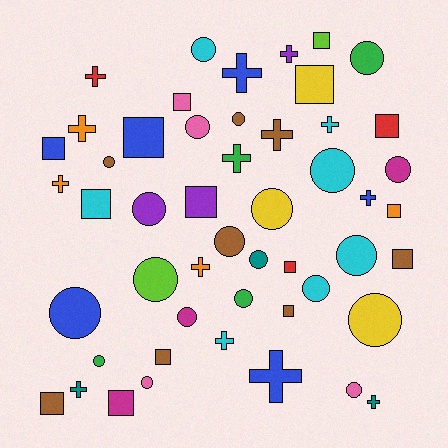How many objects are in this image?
There are 50 objects.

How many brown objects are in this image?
There are 8 brown objects.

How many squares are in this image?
There are 15 squares.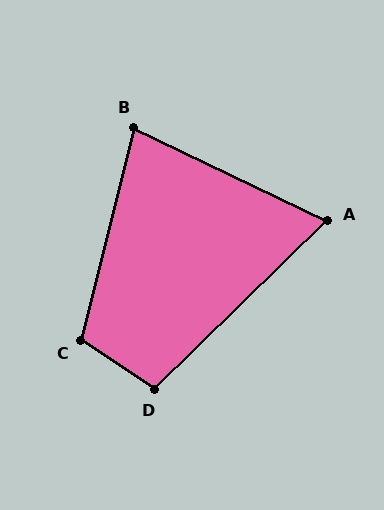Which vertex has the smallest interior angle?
A, at approximately 70 degrees.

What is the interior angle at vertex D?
Approximately 102 degrees (obtuse).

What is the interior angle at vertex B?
Approximately 78 degrees (acute).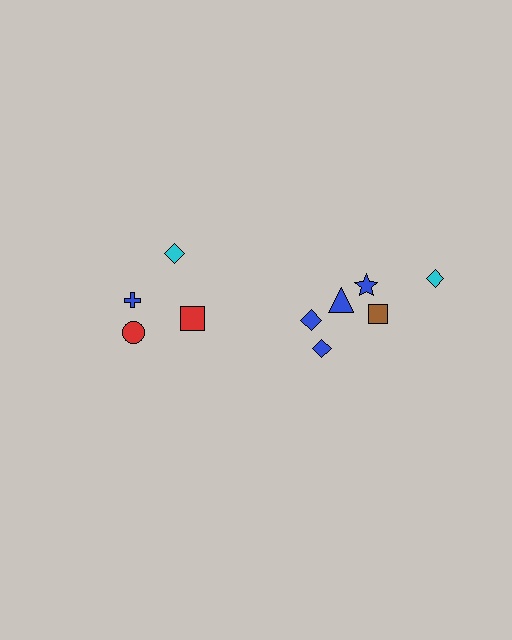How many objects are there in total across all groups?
There are 10 objects.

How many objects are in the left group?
There are 4 objects.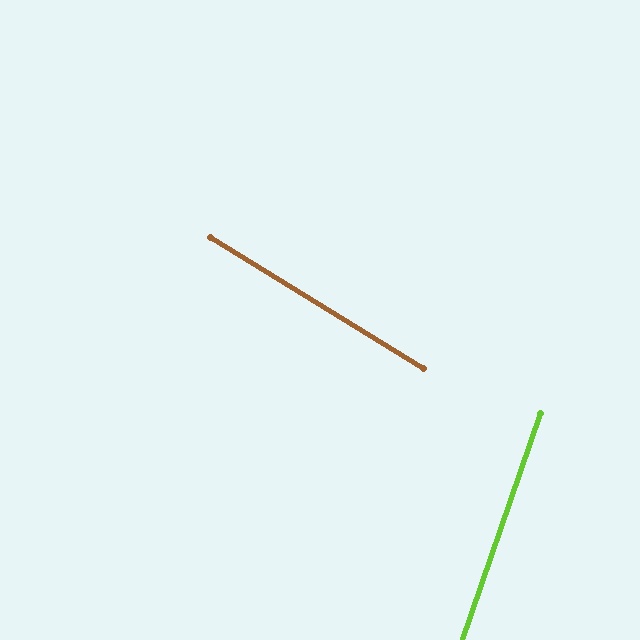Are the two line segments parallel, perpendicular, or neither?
Neither parallel nor perpendicular — they differ by about 78°.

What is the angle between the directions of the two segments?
Approximately 78 degrees.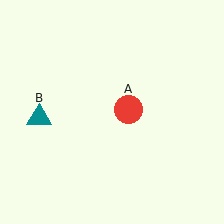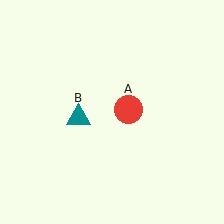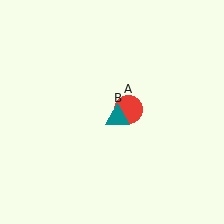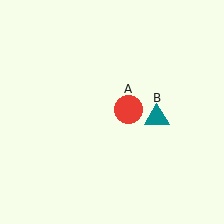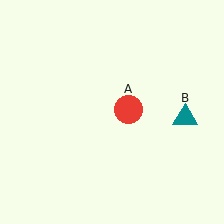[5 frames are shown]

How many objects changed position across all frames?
1 object changed position: teal triangle (object B).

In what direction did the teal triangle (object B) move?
The teal triangle (object B) moved right.